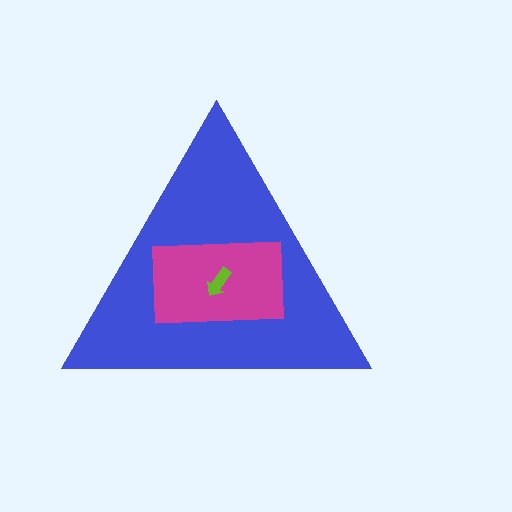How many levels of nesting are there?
3.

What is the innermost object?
The lime arrow.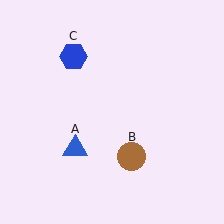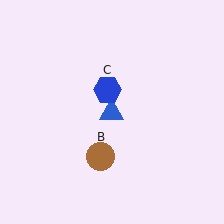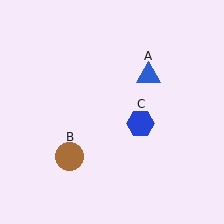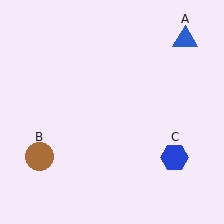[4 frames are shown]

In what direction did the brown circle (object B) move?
The brown circle (object B) moved left.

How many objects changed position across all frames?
3 objects changed position: blue triangle (object A), brown circle (object B), blue hexagon (object C).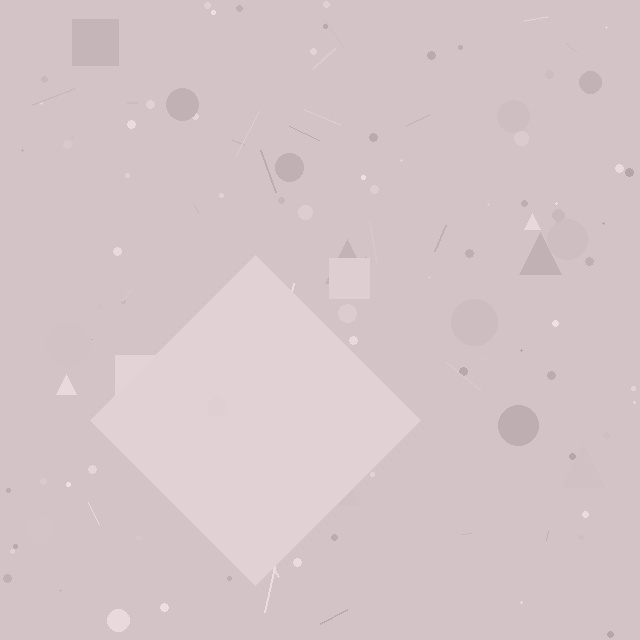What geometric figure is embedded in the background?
A diamond is embedded in the background.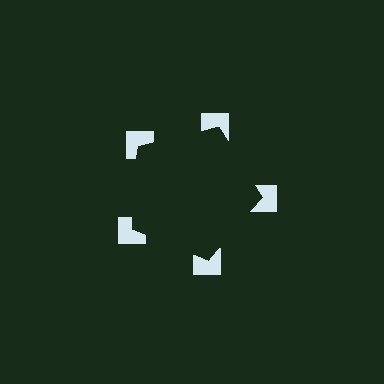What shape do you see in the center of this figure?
An illusory pentagon — its edges are inferred from the aligned wedge cuts in the notched squares, not physically drawn.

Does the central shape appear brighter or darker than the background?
It typically appears slightly darker than the background, even though no actual brightness change is drawn.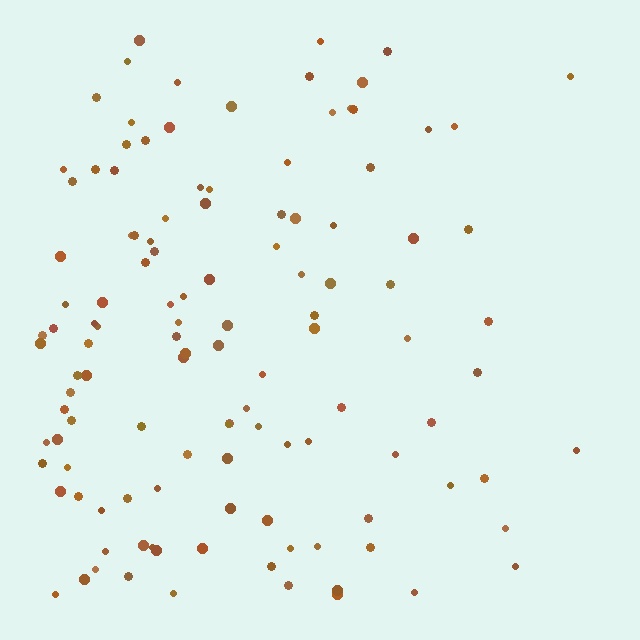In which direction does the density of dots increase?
From right to left, with the left side densest.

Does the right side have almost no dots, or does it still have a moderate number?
Still a moderate number, just noticeably fewer than the left.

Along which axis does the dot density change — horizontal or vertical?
Horizontal.